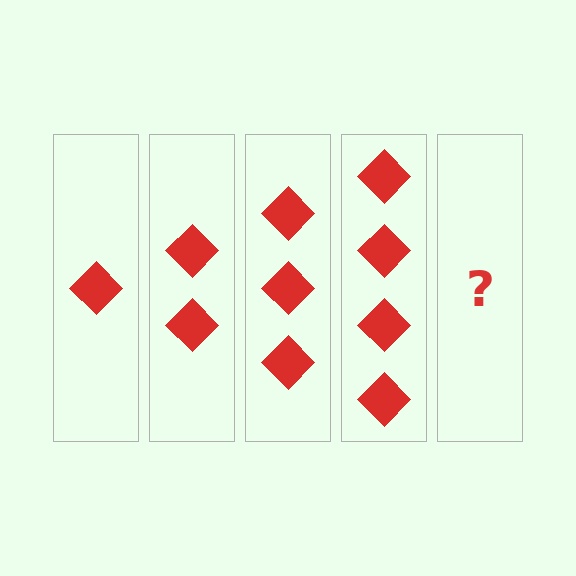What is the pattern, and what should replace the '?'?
The pattern is that each step adds one more diamond. The '?' should be 5 diamonds.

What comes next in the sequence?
The next element should be 5 diamonds.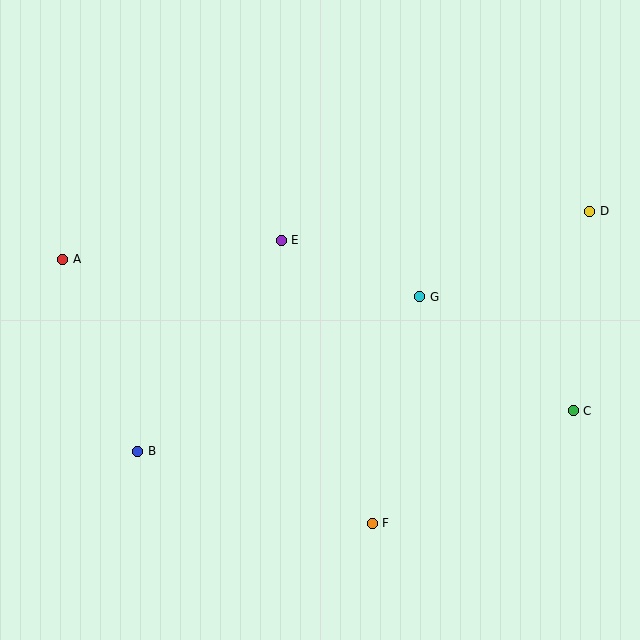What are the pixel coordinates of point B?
Point B is at (138, 451).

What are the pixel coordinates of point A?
Point A is at (63, 259).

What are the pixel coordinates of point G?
Point G is at (420, 297).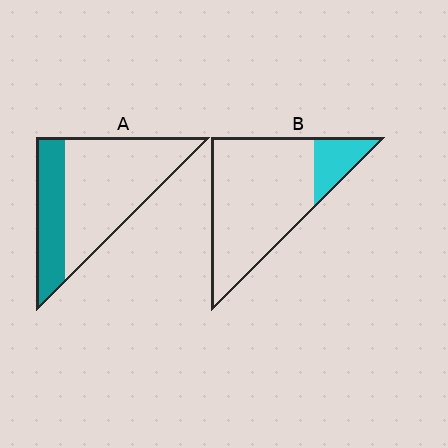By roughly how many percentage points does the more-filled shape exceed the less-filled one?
By roughly 15 percentage points (A over B).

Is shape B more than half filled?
No.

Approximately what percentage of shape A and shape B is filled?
A is approximately 30% and B is approximately 15%.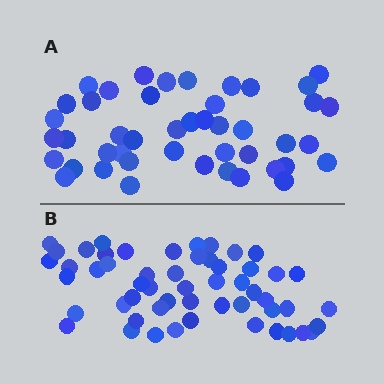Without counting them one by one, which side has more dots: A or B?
Region B (the bottom region) has more dots.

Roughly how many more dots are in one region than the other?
Region B has roughly 8 or so more dots than region A.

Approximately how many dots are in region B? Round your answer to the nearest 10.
About 50 dots. (The exact count is 54, which rounds to 50.)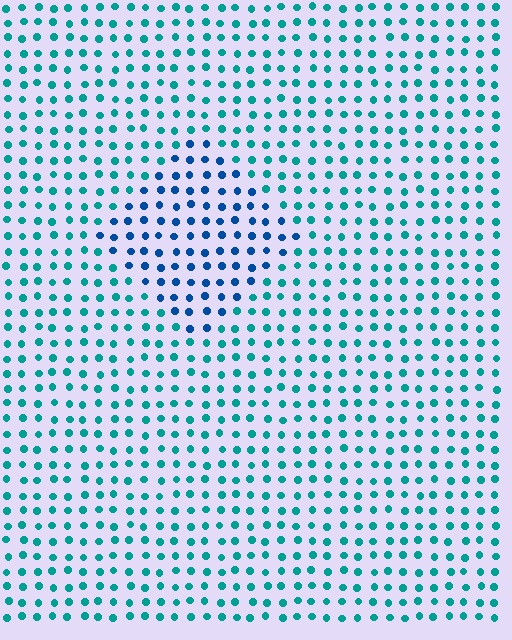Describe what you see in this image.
The image is filled with small teal elements in a uniform arrangement. A diamond-shaped region is visible where the elements are tinted to a slightly different hue, forming a subtle color boundary.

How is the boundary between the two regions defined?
The boundary is defined purely by a slight shift in hue (about 37 degrees). Spacing, size, and orientation are identical on both sides.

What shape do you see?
I see a diamond.